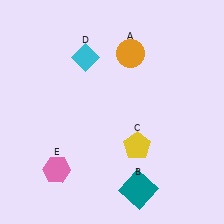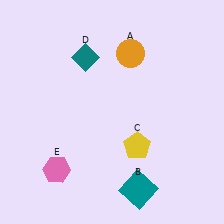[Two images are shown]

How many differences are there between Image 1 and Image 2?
There is 1 difference between the two images.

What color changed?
The diamond (D) changed from cyan in Image 1 to teal in Image 2.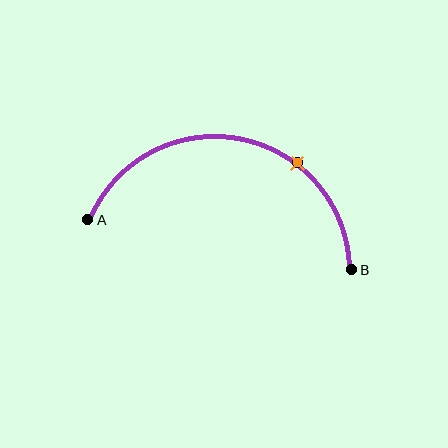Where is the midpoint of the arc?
The arc midpoint is the point on the curve farthest from the straight line joining A and B. It sits above that line.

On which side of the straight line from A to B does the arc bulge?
The arc bulges above the straight line connecting A and B.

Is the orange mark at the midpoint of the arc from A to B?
No. The orange mark lies on the arc but is closer to endpoint B. The arc midpoint would be at the point on the curve equidistant along the arc from both A and B.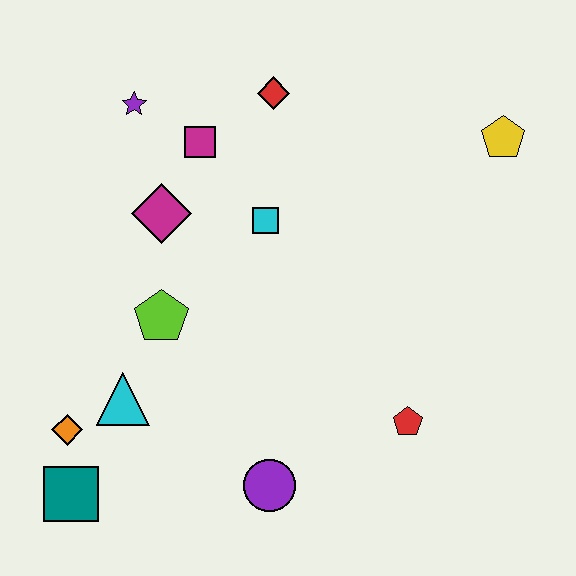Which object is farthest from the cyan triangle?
The yellow pentagon is farthest from the cyan triangle.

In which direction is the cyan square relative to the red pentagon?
The cyan square is above the red pentagon.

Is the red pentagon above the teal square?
Yes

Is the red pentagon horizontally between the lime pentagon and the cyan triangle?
No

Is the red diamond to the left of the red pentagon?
Yes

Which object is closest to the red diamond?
The magenta square is closest to the red diamond.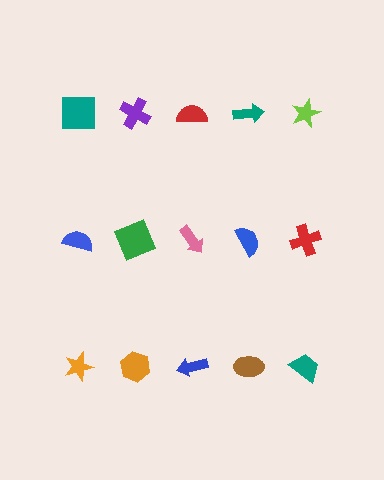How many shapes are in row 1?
5 shapes.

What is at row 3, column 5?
A teal trapezoid.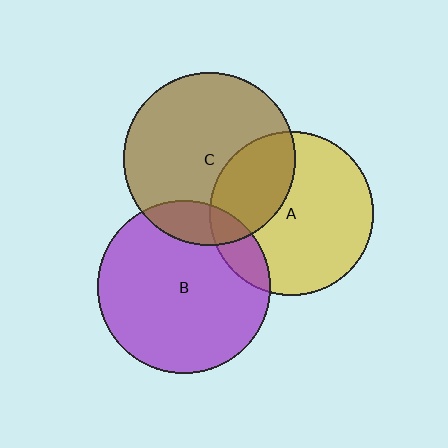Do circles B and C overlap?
Yes.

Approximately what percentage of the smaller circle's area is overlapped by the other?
Approximately 15%.